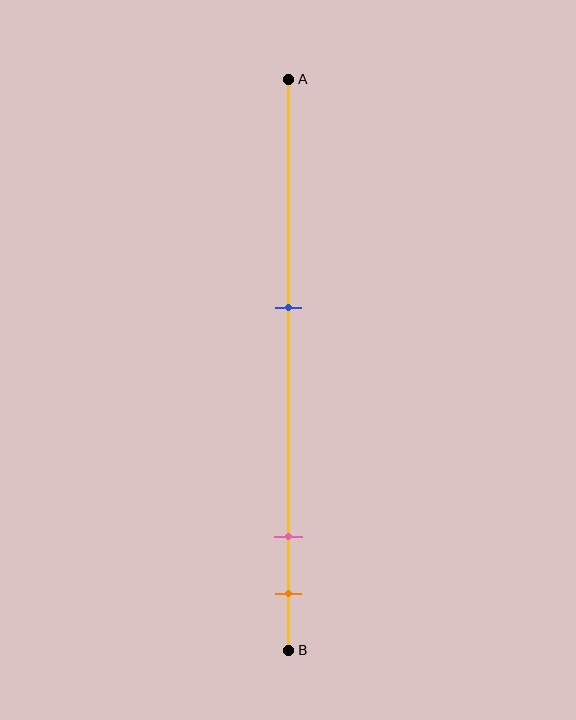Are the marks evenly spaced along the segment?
No, the marks are not evenly spaced.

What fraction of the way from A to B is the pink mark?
The pink mark is approximately 80% (0.8) of the way from A to B.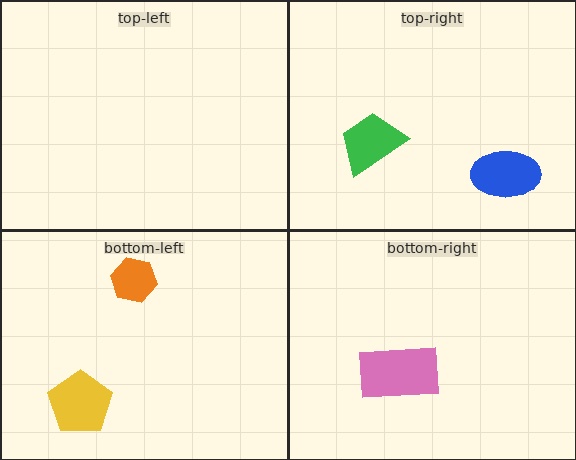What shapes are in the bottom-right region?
The pink rectangle.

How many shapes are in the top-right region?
2.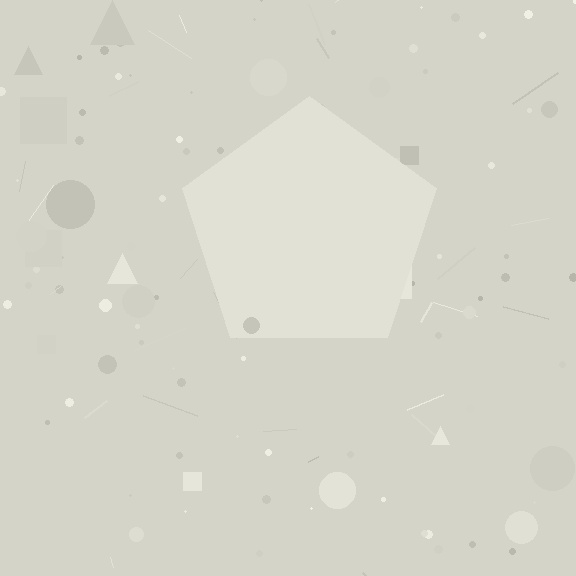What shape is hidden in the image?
A pentagon is hidden in the image.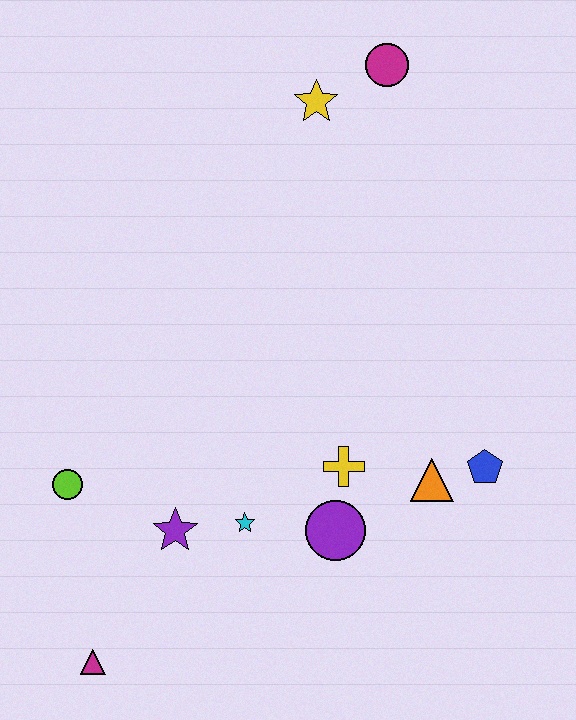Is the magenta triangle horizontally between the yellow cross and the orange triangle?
No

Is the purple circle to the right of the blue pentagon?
No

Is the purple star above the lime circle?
No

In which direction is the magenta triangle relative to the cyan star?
The magenta triangle is to the left of the cyan star.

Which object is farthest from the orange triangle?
The magenta circle is farthest from the orange triangle.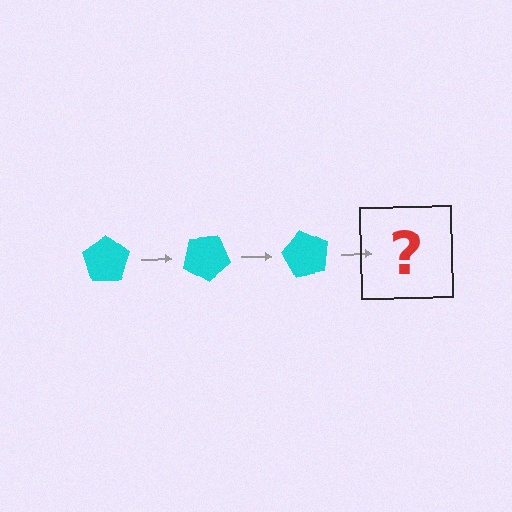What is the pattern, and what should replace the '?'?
The pattern is that the pentagon rotates 30 degrees each step. The '?' should be a cyan pentagon rotated 90 degrees.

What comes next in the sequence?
The next element should be a cyan pentagon rotated 90 degrees.